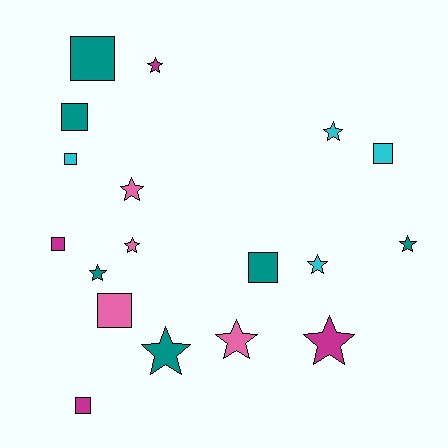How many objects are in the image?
There are 18 objects.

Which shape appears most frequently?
Star, with 10 objects.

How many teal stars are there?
There are 3 teal stars.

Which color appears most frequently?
Teal, with 6 objects.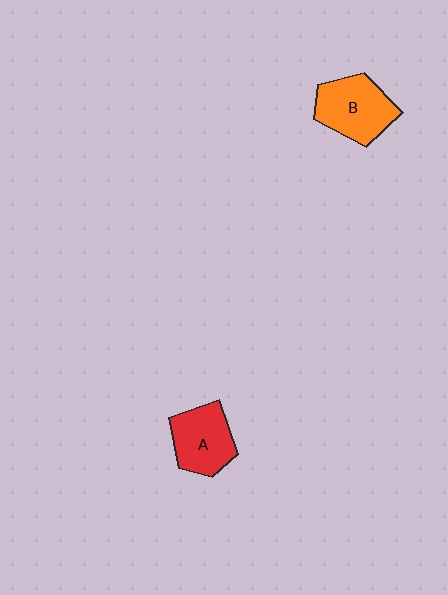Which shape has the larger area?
Shape B (orange).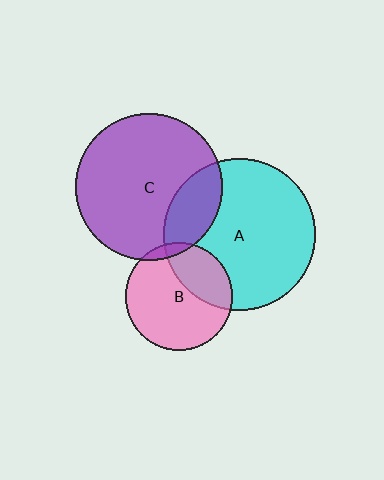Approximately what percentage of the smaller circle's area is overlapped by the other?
Approximately 5%.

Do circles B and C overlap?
Yes.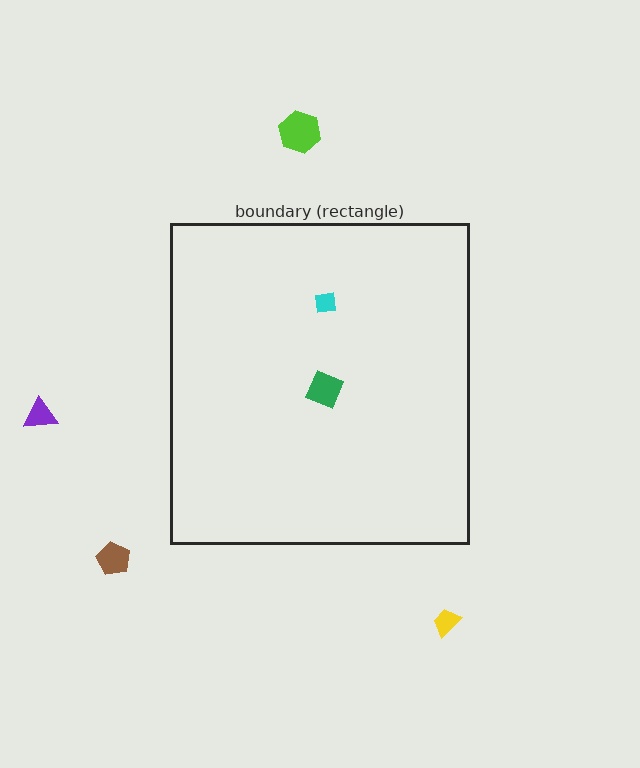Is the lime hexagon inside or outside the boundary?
Outside.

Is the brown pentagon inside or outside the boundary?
Outside.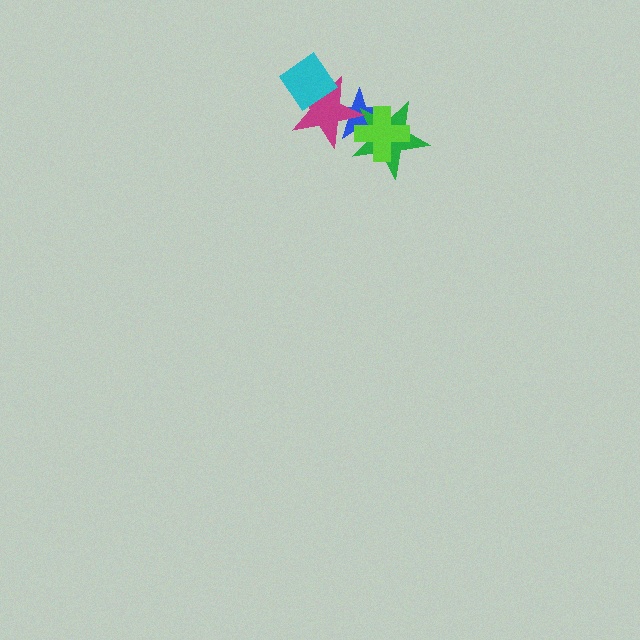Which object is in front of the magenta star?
The cyan diamond is in front of the magenta star.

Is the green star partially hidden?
Yes, it is partially covered by another shape.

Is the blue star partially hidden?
Yes, it is partially covered by another shape.